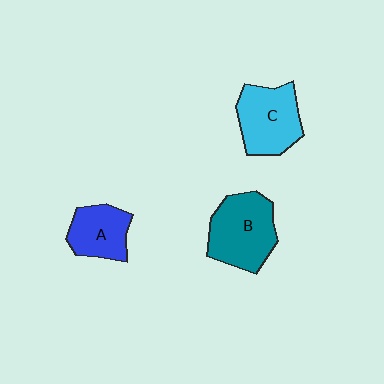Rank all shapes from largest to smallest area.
From largest to smallest: B (teal), C (cyan), A (blue).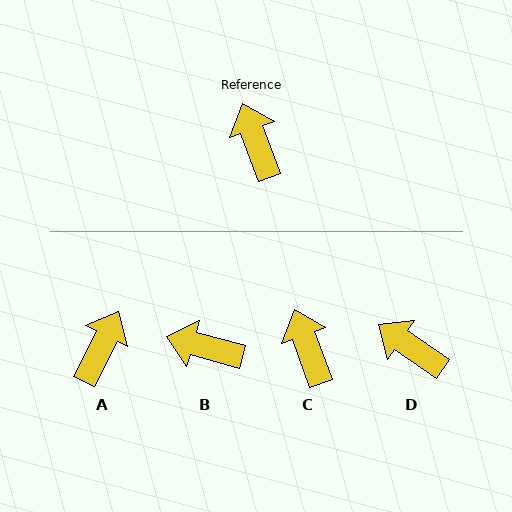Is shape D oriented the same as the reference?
No, it is off by about 35 degrees.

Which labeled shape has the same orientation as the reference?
C.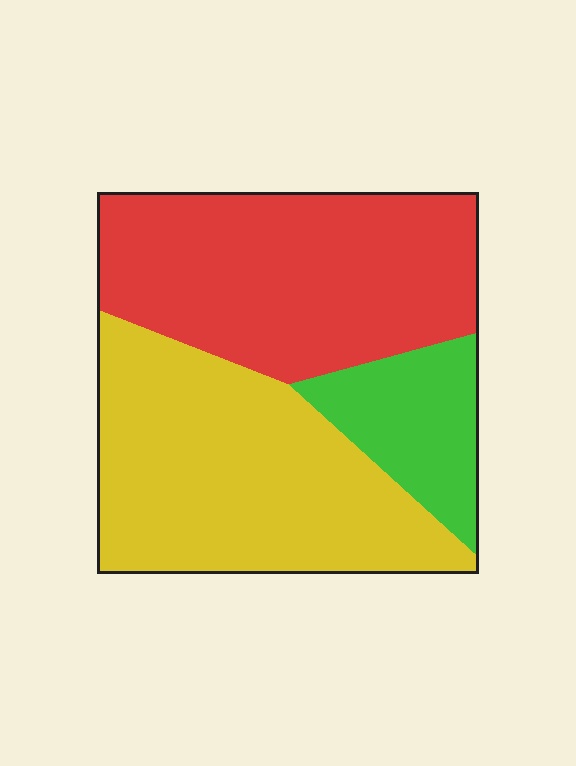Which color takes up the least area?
Green, at roughly 15%.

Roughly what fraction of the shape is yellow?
Yellow covers roughly 45% of the shape.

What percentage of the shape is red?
Red takes up about two fifths (2/5) of the shape.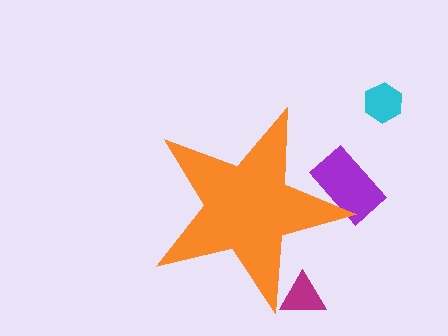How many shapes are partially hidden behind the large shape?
2 shapes are partially hidden.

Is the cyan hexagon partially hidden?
No, the cyan hexagon is fully visible.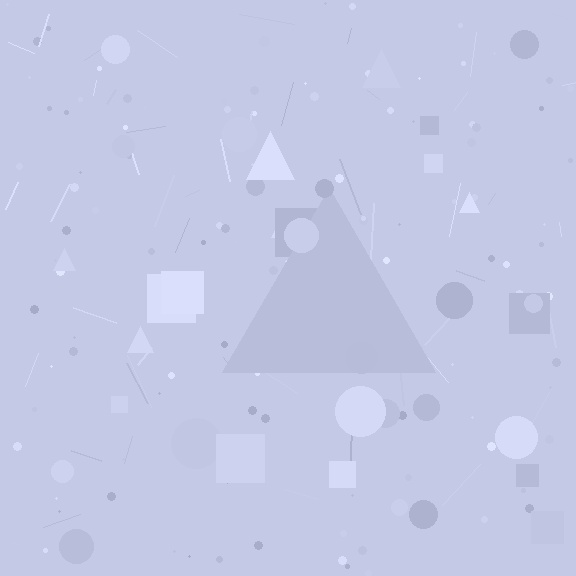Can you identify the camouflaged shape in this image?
The camouflaged shape is a triangle.